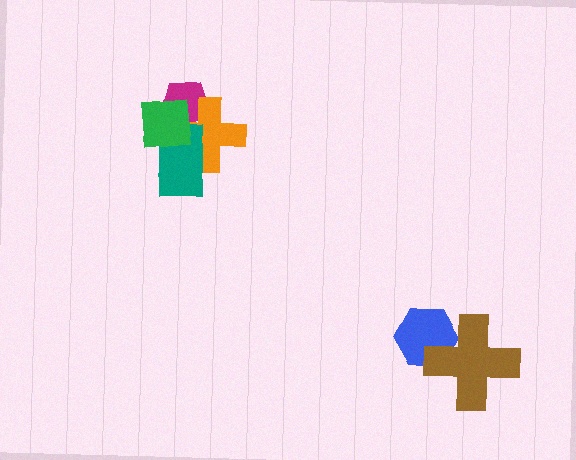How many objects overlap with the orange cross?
3 objects overlap with the orange cross.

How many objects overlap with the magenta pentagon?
2 objects overlap with the magenta pentagon.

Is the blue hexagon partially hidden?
Yes, it is partially covered by another shape.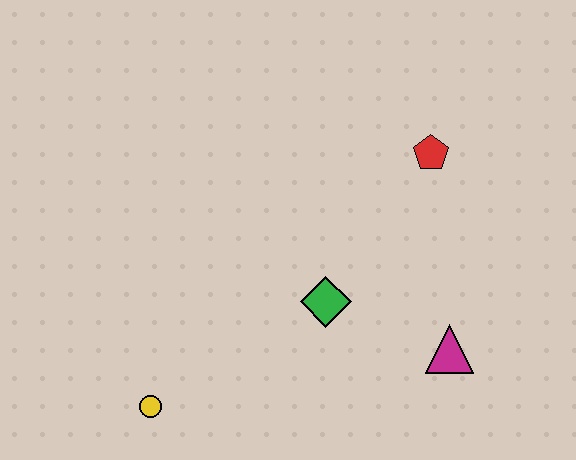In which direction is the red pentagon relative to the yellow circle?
The red pentagon is to the right of the yellow circle.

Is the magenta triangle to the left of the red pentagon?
No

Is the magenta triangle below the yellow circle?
No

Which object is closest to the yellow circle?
The green diamond is closest to the yellow circle.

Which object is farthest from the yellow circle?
The red pentagon is farthest from the yellow circle.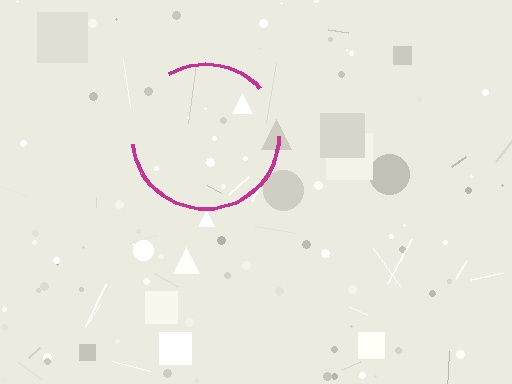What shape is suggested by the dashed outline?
The dashed outline suggests a circle.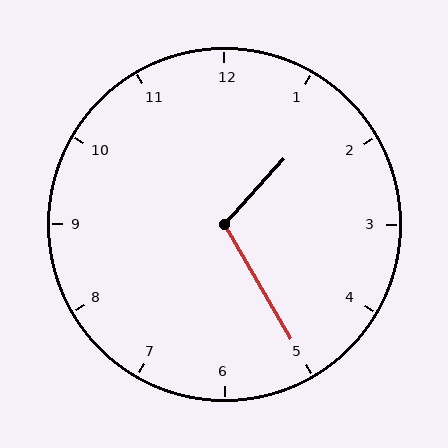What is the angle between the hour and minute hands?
Approximately 108 degrees.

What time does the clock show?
1:25.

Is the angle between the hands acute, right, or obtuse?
It is obtuse.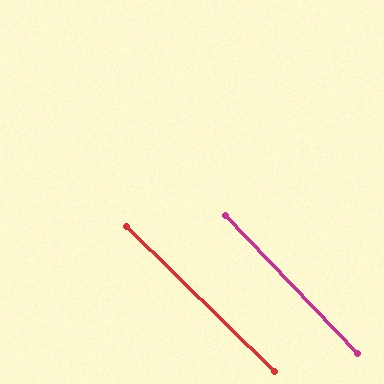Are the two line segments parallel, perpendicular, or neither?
Parallel — their directions differ by only 1.9°.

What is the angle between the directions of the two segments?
Approximately 2 degrees.